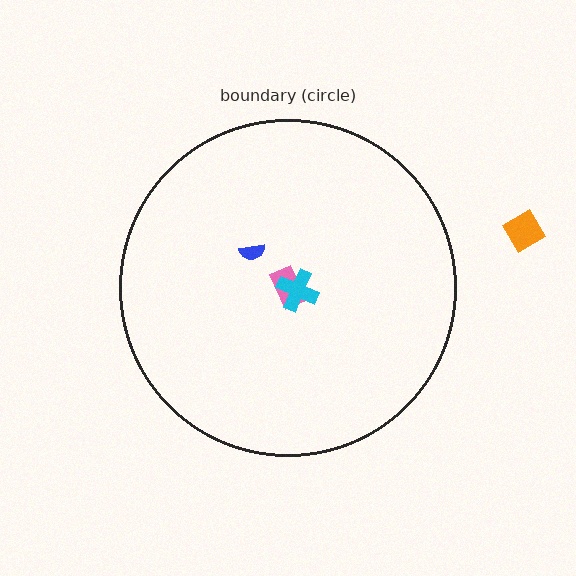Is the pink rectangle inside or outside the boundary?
Inside.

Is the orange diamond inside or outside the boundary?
Outside.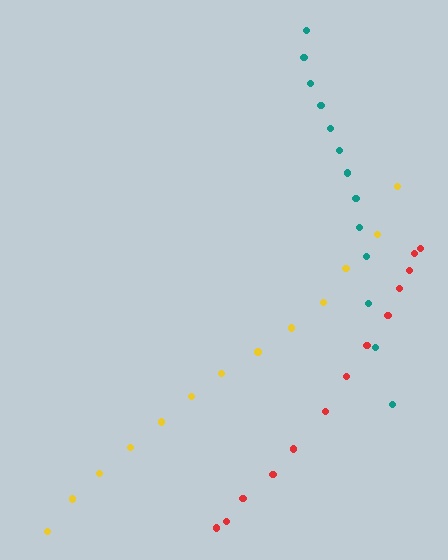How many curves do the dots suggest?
There are 3 distinct paths.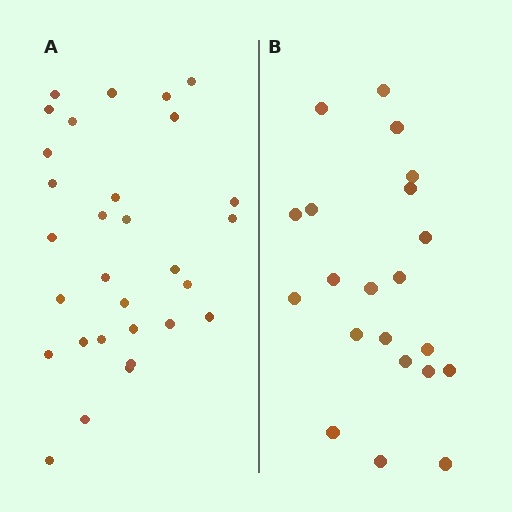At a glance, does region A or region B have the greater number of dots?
Region A (the left region) has more dots.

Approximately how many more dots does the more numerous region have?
Region A has roughly 8 or so more dots than region B.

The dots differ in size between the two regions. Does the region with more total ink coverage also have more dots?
No. Region B has more total ink coverage because its dots are larger, but region A actually contains more individual dots. Total area can be misleading — the number of items is what matters here.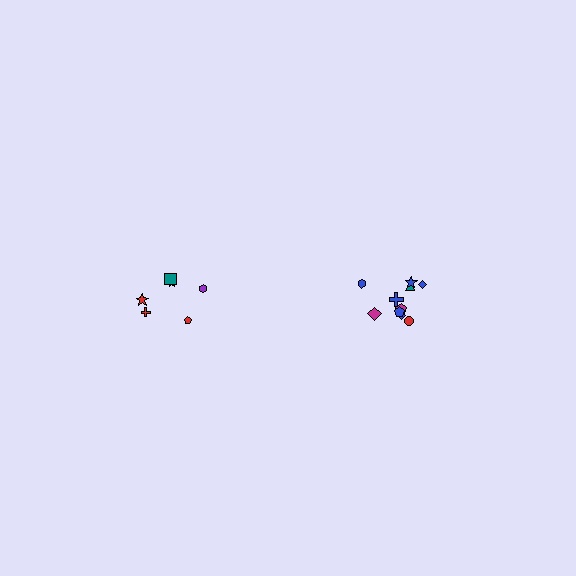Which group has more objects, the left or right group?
The right group.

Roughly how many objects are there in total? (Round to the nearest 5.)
Roughly 15 objects in total.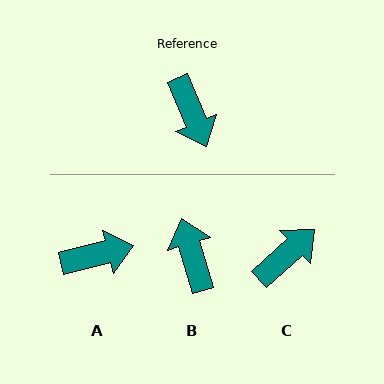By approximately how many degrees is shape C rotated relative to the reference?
Approximately 110 degrees counter-clockwise.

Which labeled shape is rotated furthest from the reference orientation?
B, about 174 degrees away.